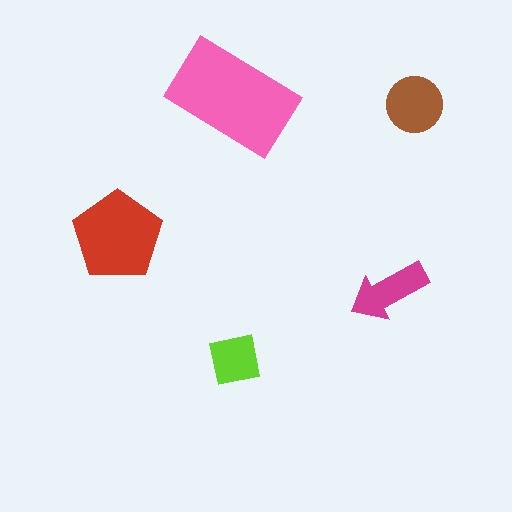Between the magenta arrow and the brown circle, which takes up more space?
The brown circle.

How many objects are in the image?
There are 5 objects in the image.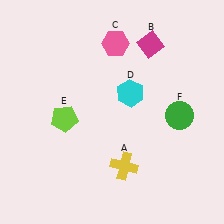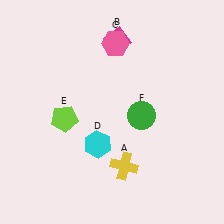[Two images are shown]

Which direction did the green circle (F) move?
The green circle (F) moved left.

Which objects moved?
The objects that moved are: the magenta diamond (B), the cyan hexagon (D), the green circle (F).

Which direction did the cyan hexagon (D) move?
The cyan hexagon (D) moved down.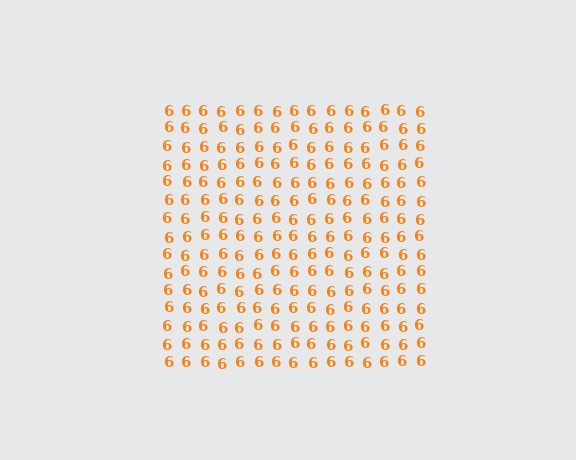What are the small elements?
The small elements are digit 6's.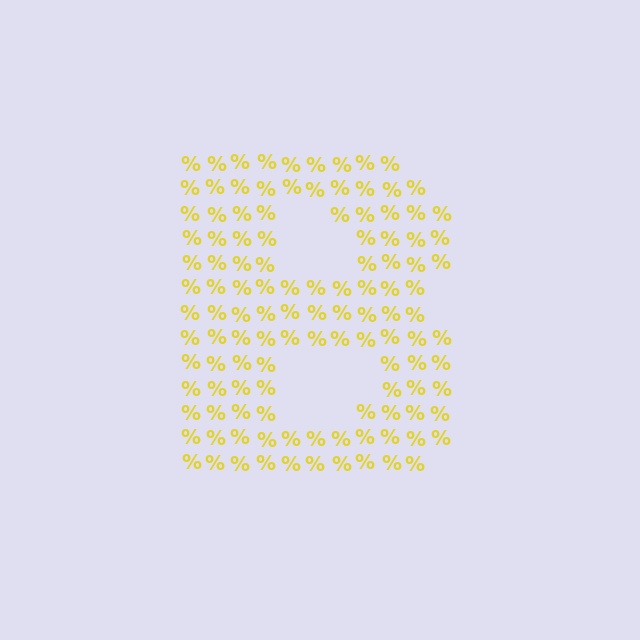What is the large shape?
The large shape is the letter B.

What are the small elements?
The small elements are percent signs.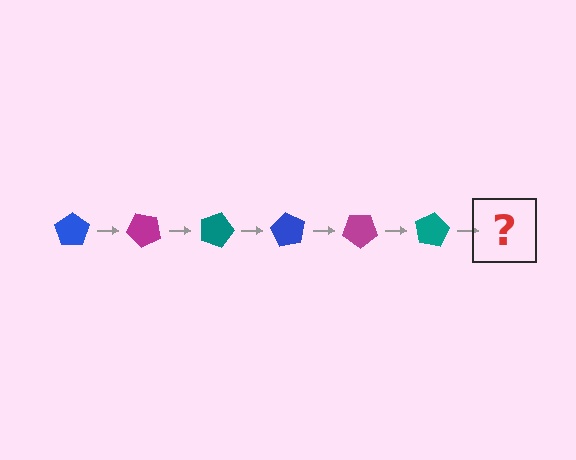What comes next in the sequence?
The next element should be a blue pentagon, rotated 270 degrees from the start.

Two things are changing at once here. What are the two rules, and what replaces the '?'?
The two rules are that it rotates 45 degrees each step and the color cycles through blue, magenta, and teal. The '?' should be a blue pentagon, rotated 270 degrees from the start.